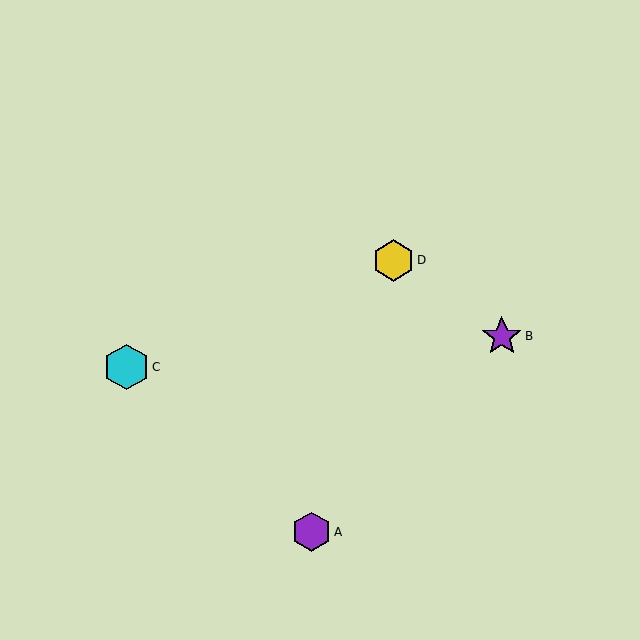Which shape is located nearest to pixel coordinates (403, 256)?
The yellow hexagon (labeled D) at (393, 260) is nearest to that location.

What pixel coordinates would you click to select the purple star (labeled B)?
Click at (502, 336) to select the purple star B.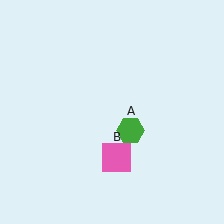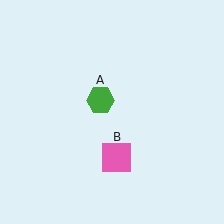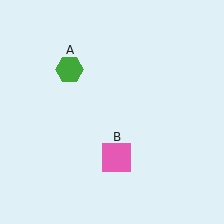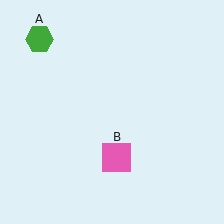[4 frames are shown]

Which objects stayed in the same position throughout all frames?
Pink square (object B) remained stationary.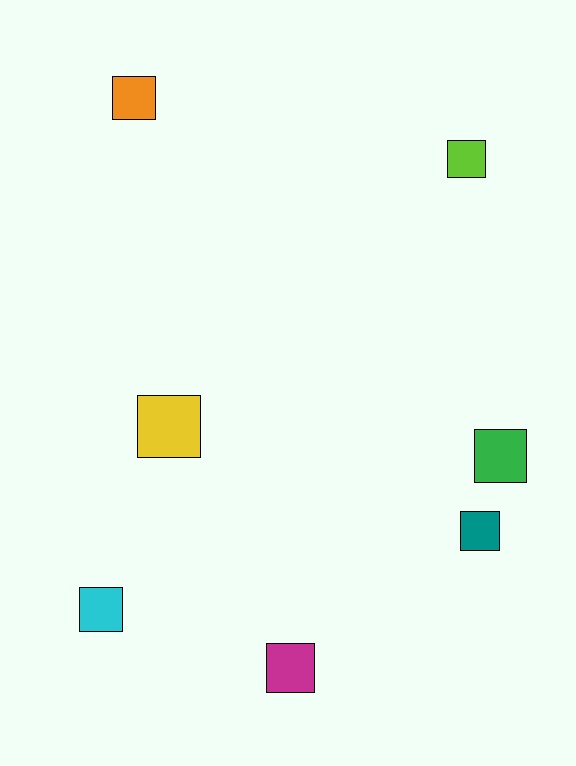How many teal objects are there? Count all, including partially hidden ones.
There is 1 teal object.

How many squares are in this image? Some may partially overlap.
There are 7 squares.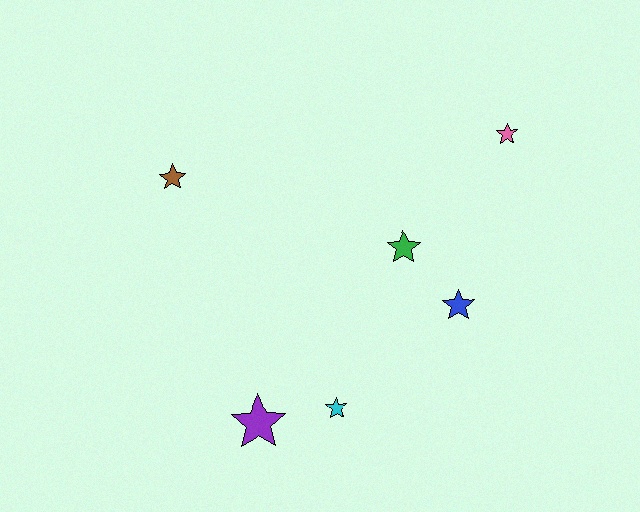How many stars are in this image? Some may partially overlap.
There are 6 stars.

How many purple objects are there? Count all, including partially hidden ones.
There is 1 purple object.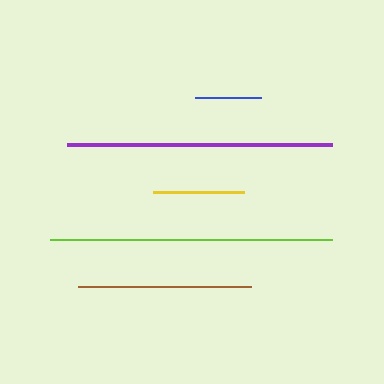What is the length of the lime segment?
The lime segment is approximately 282 pixels long.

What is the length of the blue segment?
The blue segment is approximately 66 pixels long.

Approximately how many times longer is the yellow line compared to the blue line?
The yellow line is approximately 1.4 times the length of the blue line.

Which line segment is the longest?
The lime line is the longest at approximately 282 pixels.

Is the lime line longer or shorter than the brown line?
The lime line is longer than the brown line.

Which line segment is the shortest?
The blue line is the shortest at approximately 66 pixels.